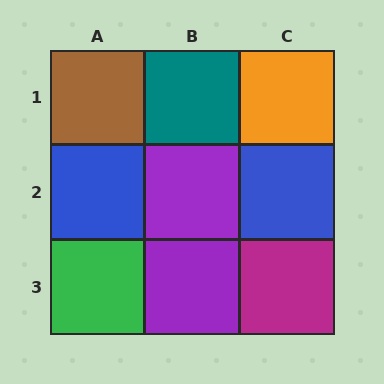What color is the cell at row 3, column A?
Green.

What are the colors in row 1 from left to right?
Brown, teal, orange.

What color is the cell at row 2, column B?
Purple.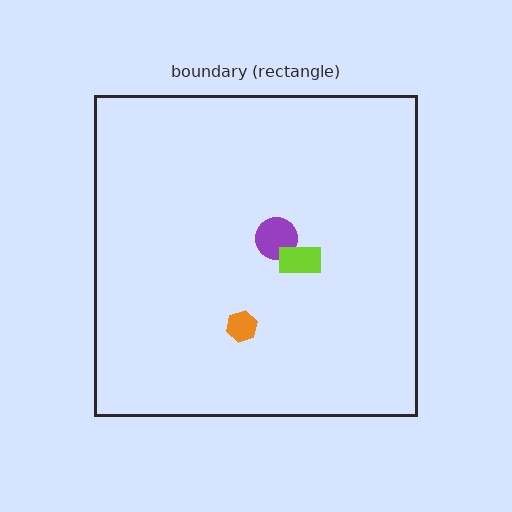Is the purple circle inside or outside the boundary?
Inside.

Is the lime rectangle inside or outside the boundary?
Inside.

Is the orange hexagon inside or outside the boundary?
Inside.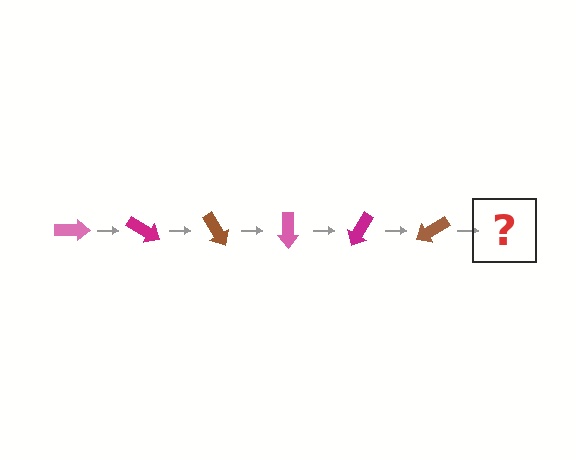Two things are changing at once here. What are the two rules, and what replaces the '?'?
The two rules are that it rotates 30 degrees each step and the color cycles through pink, magenta, and brown. The '?' should be a pink arrow, rotated 180 degrees from the start.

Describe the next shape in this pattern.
It should be a pink arrow, rotated 180 degrees from the start.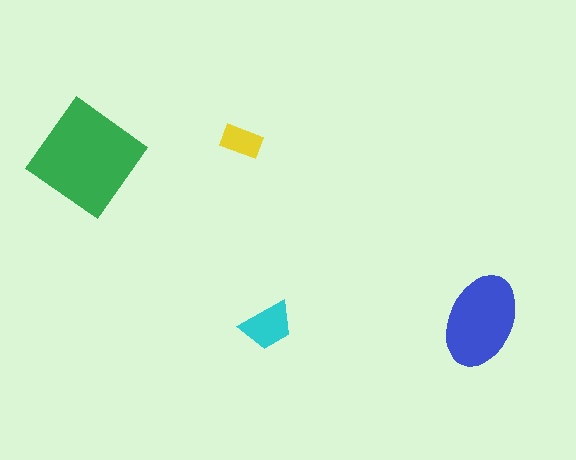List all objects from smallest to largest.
The yellow rectangle, the cyan trapezoid, the blue ellipse, the green diamond.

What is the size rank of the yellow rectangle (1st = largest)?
4th.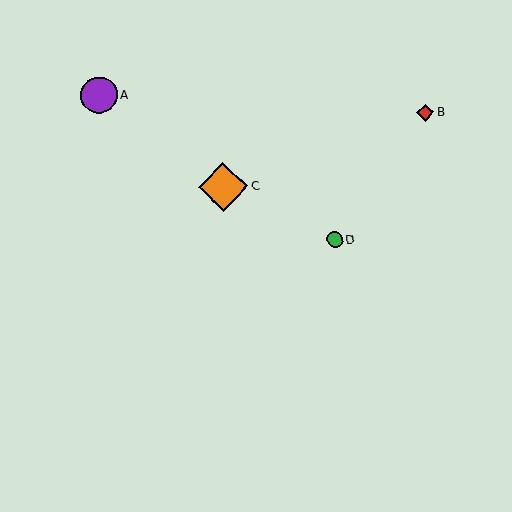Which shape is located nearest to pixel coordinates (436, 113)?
The red diamond (labeled B) at (425, 113) is nearest to that location.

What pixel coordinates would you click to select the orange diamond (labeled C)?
Click at (223, 187) to select the orange diamond C.